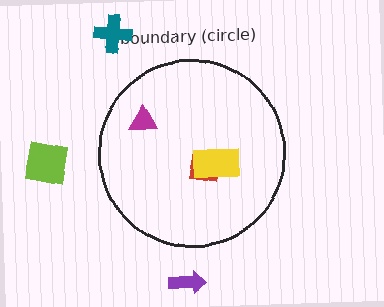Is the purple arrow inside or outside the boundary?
Outside.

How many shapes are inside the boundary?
3 inside, 3 outside.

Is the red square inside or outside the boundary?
Inside.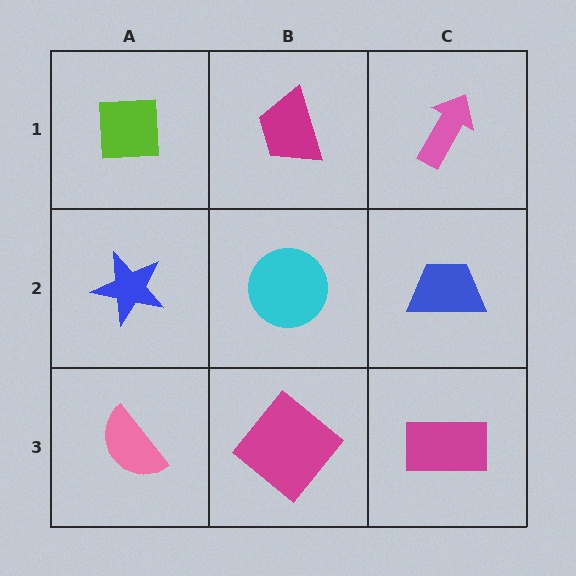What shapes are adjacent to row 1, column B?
A cyan circle (row 2, column B), a lime square (row 1, column A), a pink arrow (row 1, column C).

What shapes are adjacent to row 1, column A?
A blue star (row 2, column A), a magenta trapezoid (row 1, column B).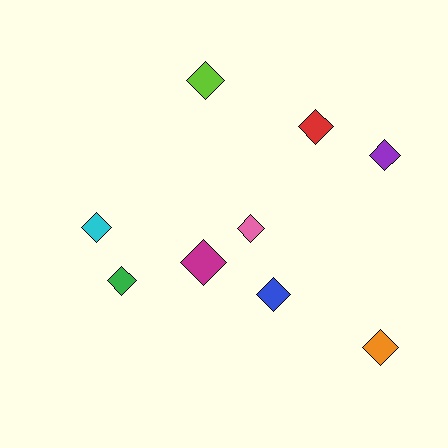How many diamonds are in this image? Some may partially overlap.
There are 9 diamonds.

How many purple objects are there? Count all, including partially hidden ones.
There is 1 purple object.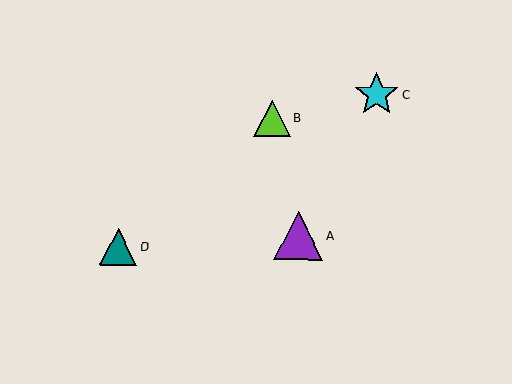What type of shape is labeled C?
Shape C is a cyan star.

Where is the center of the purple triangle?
The center of the purple triangle is at (298, 236).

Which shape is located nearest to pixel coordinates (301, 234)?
The purple triangle (labeled A) at (298, 236) is nearest to that location.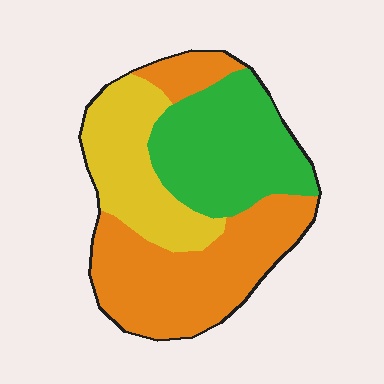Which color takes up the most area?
Orange, at roughly 45%.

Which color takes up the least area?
Yellow, at roughly 25%.